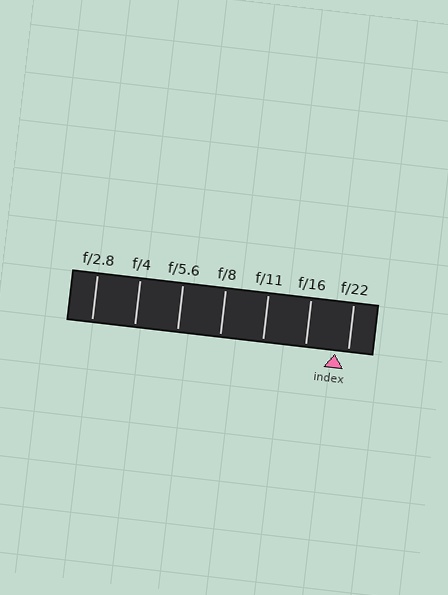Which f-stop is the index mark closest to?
The index mark is closest to f/22.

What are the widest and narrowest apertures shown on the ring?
The widest aperture shown is f/2.8 and the narrowest is f/22.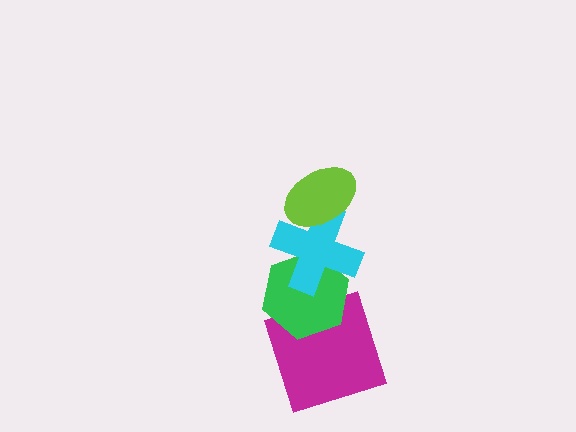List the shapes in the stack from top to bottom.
From top to bottom: the lime ellipse, the cyan cross, the green hexagon, the magenta square.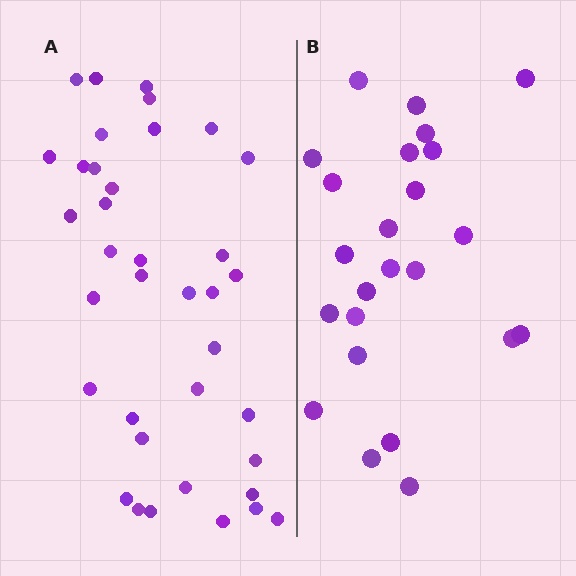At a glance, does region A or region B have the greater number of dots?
Region A (the left region) has more dots.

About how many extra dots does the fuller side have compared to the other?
Region A has approximately 15 more dots than region B.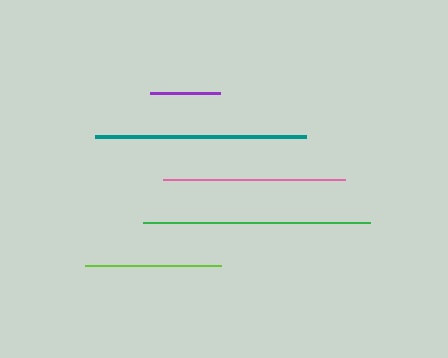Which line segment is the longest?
The green line is the longest at approximately 227 pixels.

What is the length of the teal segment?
The teal segment is approximately 211 pixels long.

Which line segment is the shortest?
The purple line is the shortest at approximately 69 pixels.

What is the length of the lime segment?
The lime segment is approximately 137 pixels long.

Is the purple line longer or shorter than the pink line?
The pink line is longer than the purple line.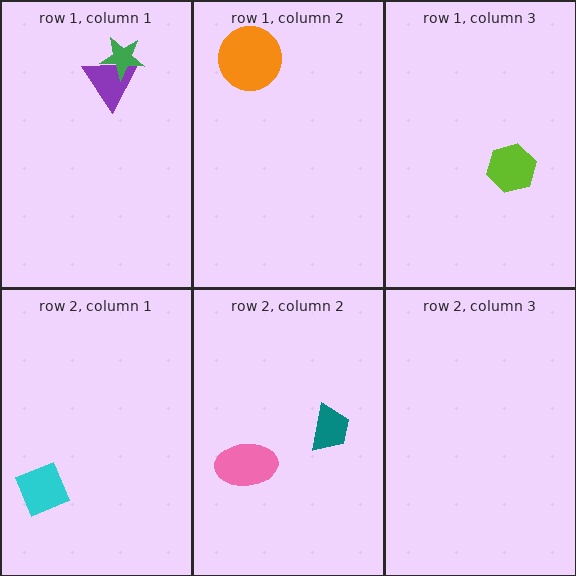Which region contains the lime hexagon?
The row 1, column 3 region.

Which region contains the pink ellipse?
The row 2, column 2 region.